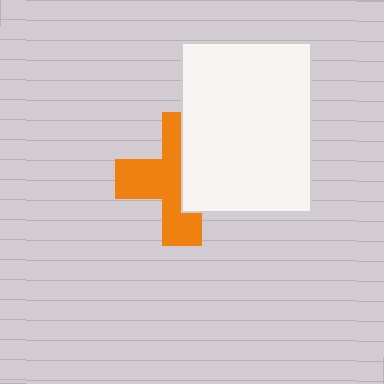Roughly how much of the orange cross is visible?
About half of it is visible (roughly 57%).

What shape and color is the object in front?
The object in front is a white rectangle.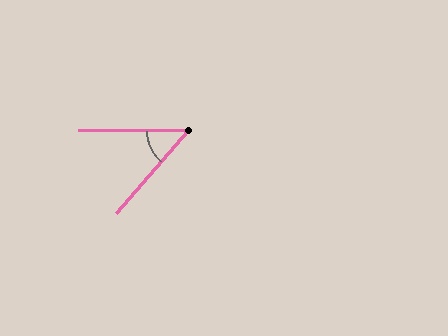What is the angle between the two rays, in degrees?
Approximately 49 degrees.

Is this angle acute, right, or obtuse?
It is acute.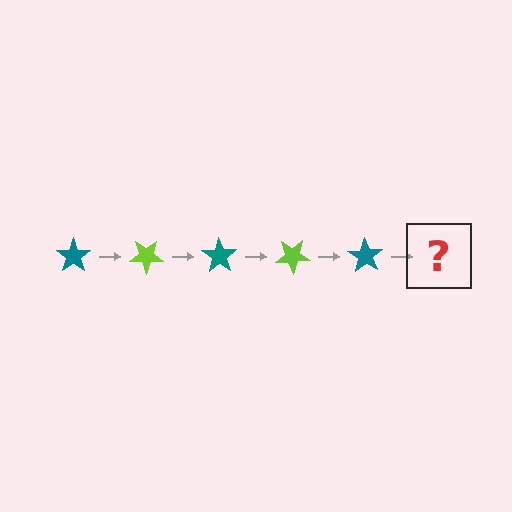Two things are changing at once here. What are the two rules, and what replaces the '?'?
The two rules are that it rotates 35 degrees each step and the color cycles through teal and lime. The '?' should be a lime star, rotated 175 degrees from the start.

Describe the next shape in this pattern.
It should be a lime star, rotated 175 degrees from the start.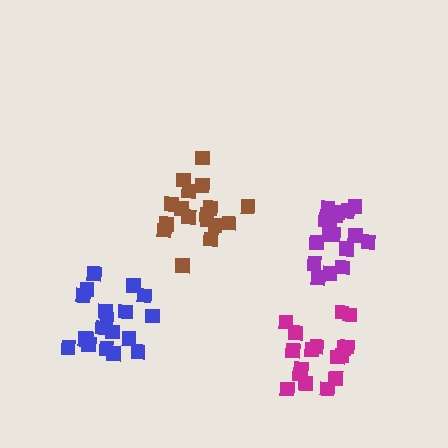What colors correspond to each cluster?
The clusters are colored: blue, brown, purple, magenta.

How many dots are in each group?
Group 1: 19 dots, Group 2: 17 dots, Group 3: 19 dots, Group 4: 17 dots (72 total).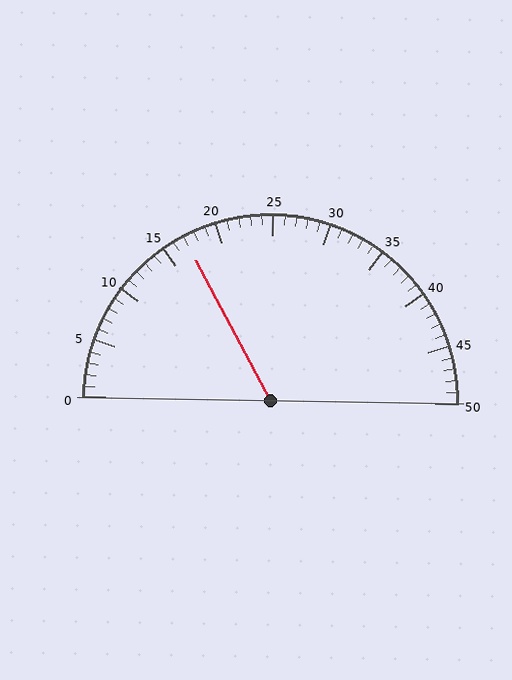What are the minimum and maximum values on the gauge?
The gauge ranges from 0 to 50.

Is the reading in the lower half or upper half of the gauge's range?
The reading is in the lower half of the range (0 to 50).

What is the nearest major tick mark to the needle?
The nearest major tick mark is 15.